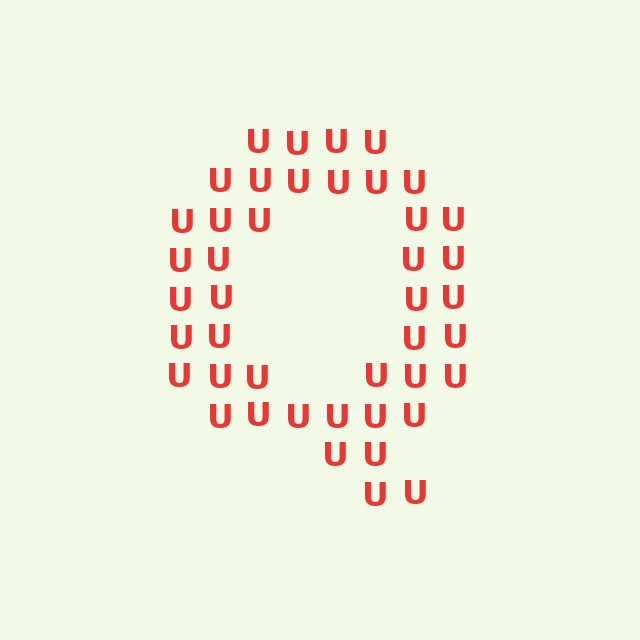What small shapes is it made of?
It is made of small letter U's.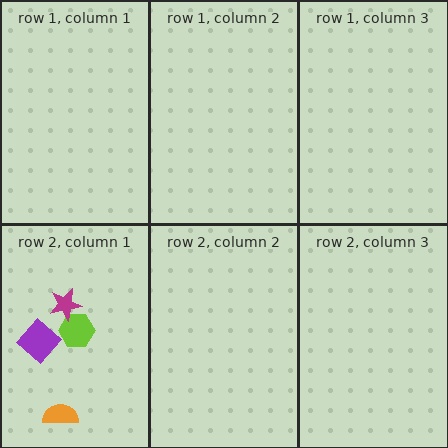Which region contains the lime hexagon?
The row 2, column 1 region.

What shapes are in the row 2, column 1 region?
The purple diamond, the lime hexagon, the orange semicircle, the magenta star.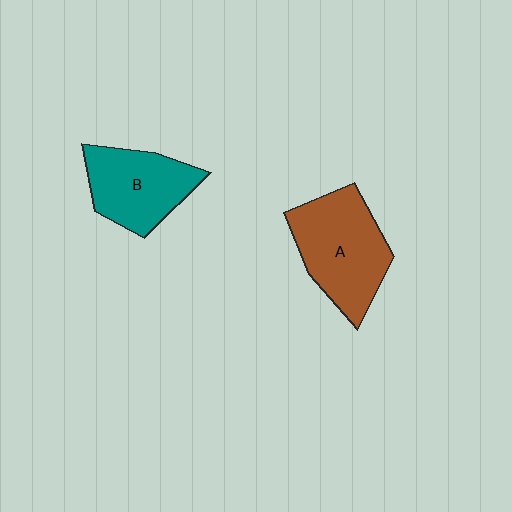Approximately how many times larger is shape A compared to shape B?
Approximately 1.2 times.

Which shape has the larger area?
Shape A (brown).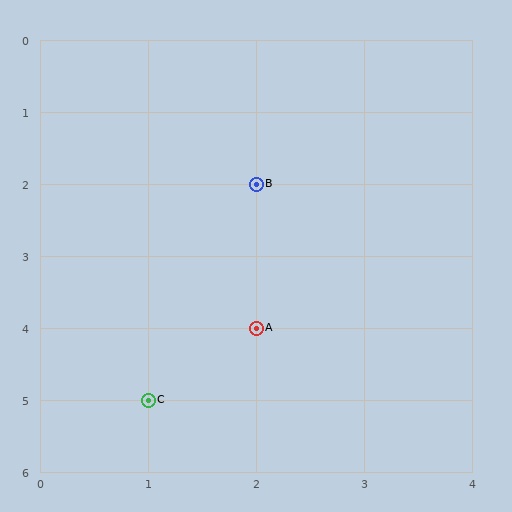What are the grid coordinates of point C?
Point C is at grid coordinates (1, 5).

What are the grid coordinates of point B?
Point B is at grid coordinates (2, 2).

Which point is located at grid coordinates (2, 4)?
Point A is at (2, 4).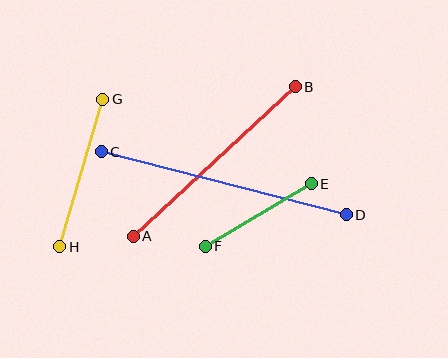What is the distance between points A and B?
The distance is approximately 220 pixels.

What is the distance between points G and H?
The distance is approximately 153 pixels.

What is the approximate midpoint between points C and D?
The midpoint is at approximately (224, 183) pixels.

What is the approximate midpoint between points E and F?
The midpoint is at approximately (258, 215) pixels.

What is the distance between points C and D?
The distance is approximately 253 pixels.